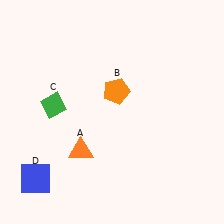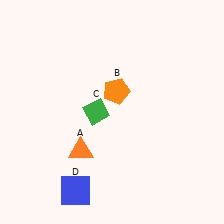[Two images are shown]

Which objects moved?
The objects that moved are: the green diamond (C), the blue square (D).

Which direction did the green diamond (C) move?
The green diamond (C) moved right.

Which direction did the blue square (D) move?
The blue square (D) moved right.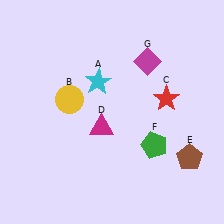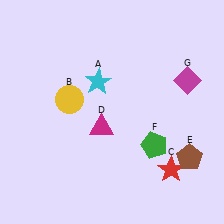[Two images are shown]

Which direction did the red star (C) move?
The red star (C) moved down.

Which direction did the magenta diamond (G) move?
The magenta diamond (G) moved right.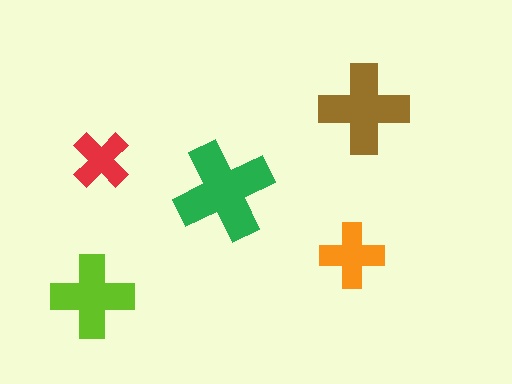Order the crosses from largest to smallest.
the green one, the brown one, the lime one, the orange one, the red one.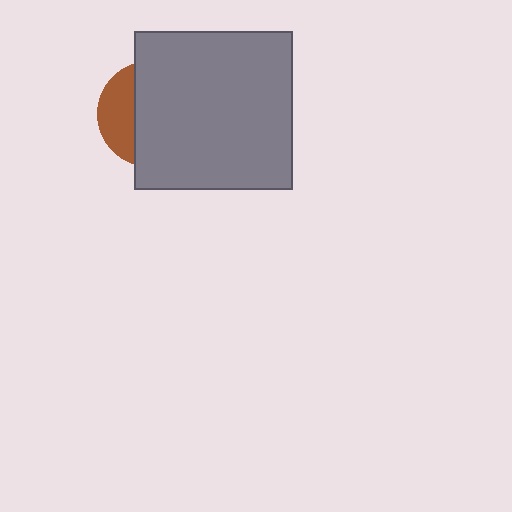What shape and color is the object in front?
The object in front is a gray square.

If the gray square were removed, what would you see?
You would see the complete brown circle.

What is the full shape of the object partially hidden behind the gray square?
The partially hidden object is a brown circle.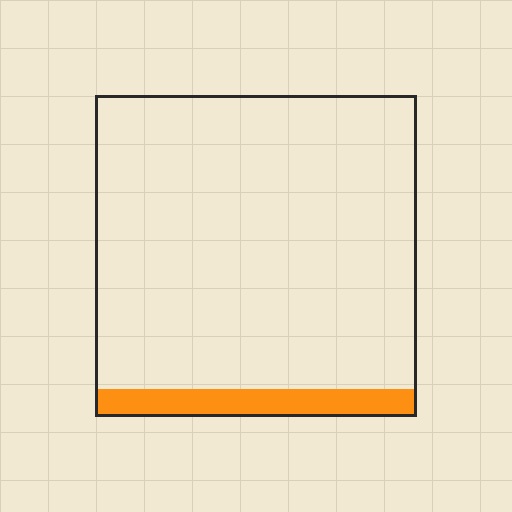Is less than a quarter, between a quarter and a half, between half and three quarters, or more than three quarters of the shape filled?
Less than a quarter.